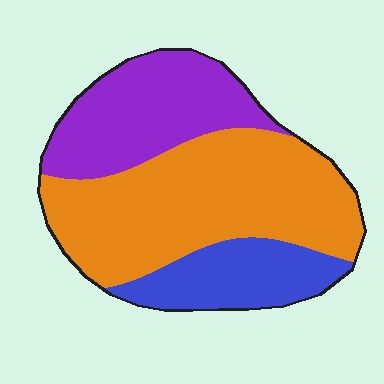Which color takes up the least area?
Blue, at roughly 20%.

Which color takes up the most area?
Orange, at roughly 50%.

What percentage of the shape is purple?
Purple covers around 30% of the shape.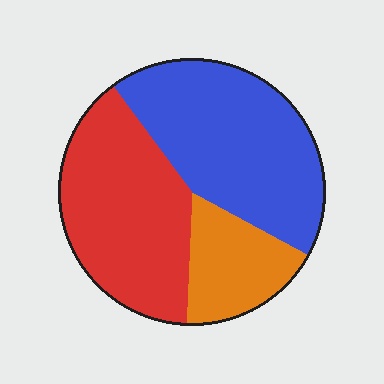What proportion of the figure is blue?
Blue takes up about two fifths (2/5) of the figure.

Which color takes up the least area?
Orange, at roughly 20%.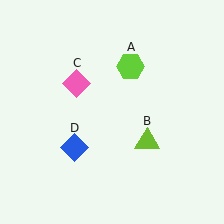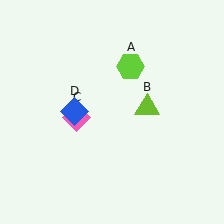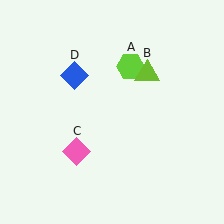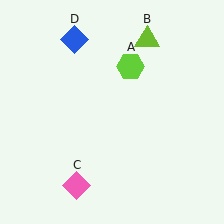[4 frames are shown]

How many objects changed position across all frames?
3 objects changed position: lime triangle (object B), pink diamond (object C), blue diamond (object D).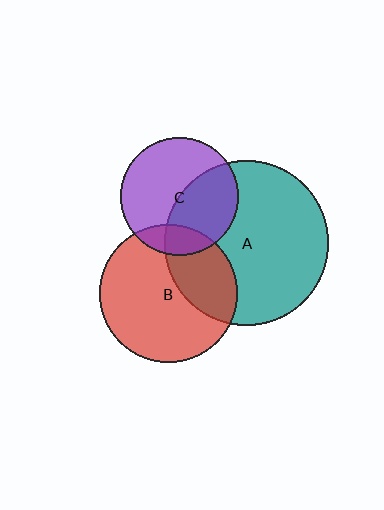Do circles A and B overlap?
Yes.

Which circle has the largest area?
Circle A (teal).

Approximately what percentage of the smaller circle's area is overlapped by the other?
Approximately 30%.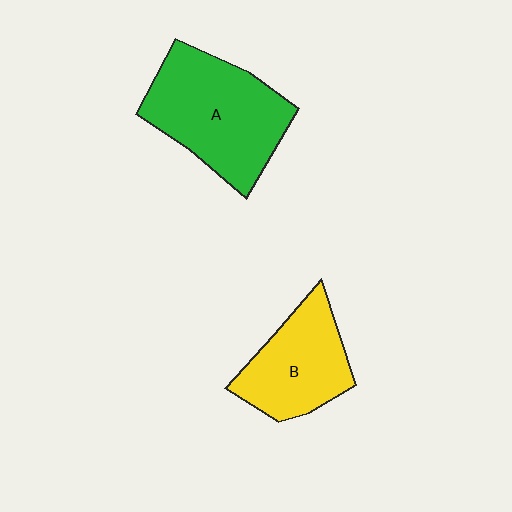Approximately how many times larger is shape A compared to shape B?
Approximately 1.4 times.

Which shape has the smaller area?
Shape B (yellow).